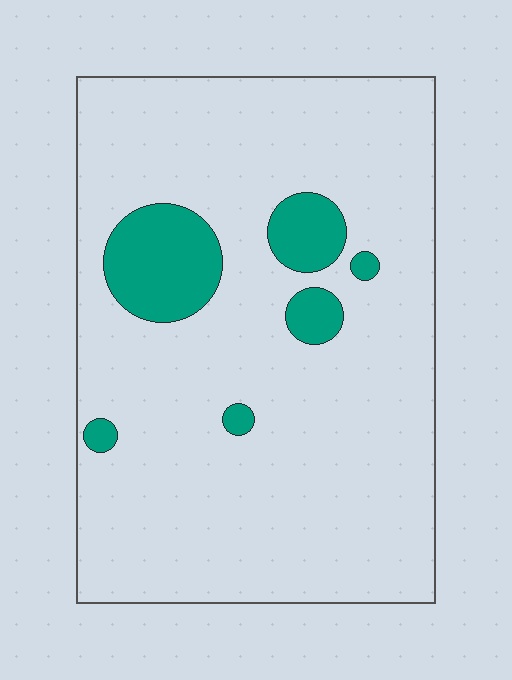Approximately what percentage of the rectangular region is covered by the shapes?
Approximately 10%.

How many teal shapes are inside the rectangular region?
6.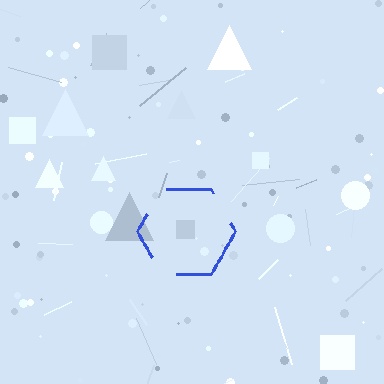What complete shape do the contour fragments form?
The contour fragments form a hexagon.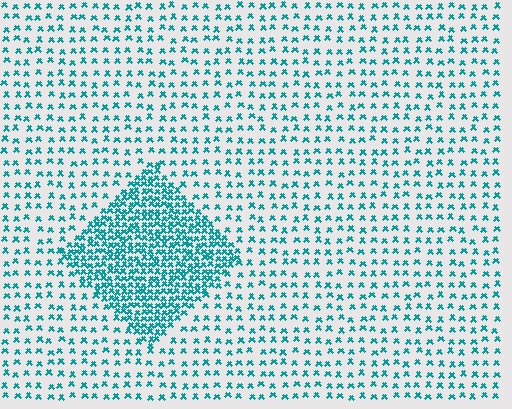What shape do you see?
I see a diamond.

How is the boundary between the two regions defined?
The boundary is defined by a change in element density (approximately 2.8x ratio). All elements are the same color, size, and shape.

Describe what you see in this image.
The image contains small teal elements arranged at two different densities. A diamond-shaped region is visible where the elements are more densely packed than the surrounding area.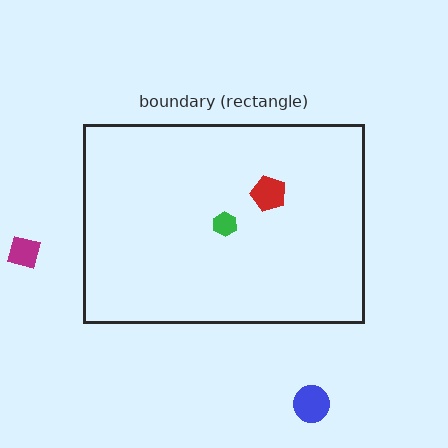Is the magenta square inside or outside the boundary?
Outside.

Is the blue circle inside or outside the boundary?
Outside.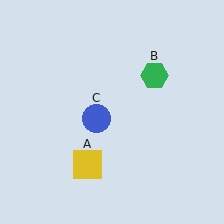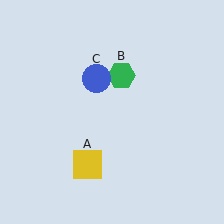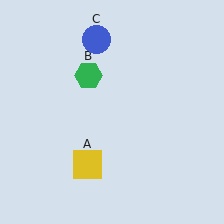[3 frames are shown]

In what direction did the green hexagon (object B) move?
The green hexagon (object B) moved left.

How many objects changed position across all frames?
2 objects changed position: green hexagon (object B), blue circle (object C).